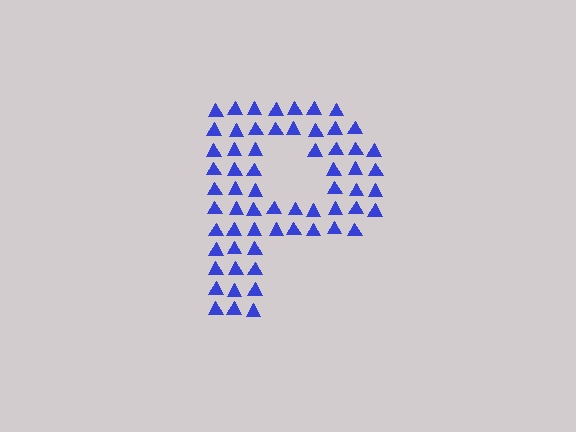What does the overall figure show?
The overall figure shows the letter P.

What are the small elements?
The small elements are triangles.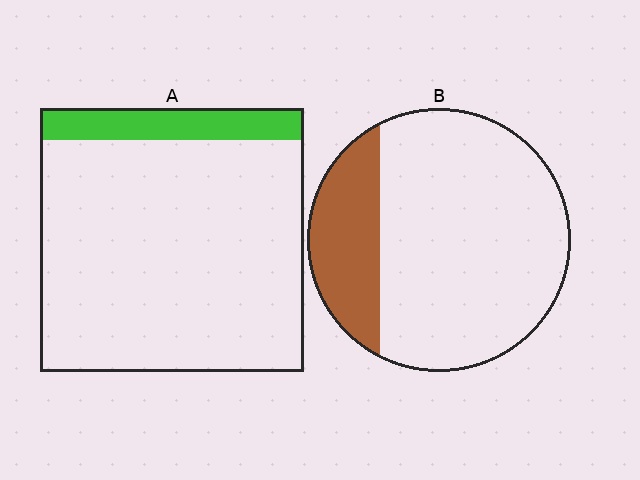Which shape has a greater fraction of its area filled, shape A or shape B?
Shape B.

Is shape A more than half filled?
No.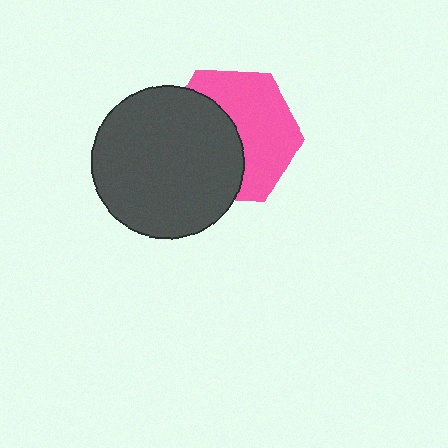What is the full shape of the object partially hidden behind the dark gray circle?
The partially hidden object is a pink hexagon.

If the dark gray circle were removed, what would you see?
You would see the complete pink hexagon.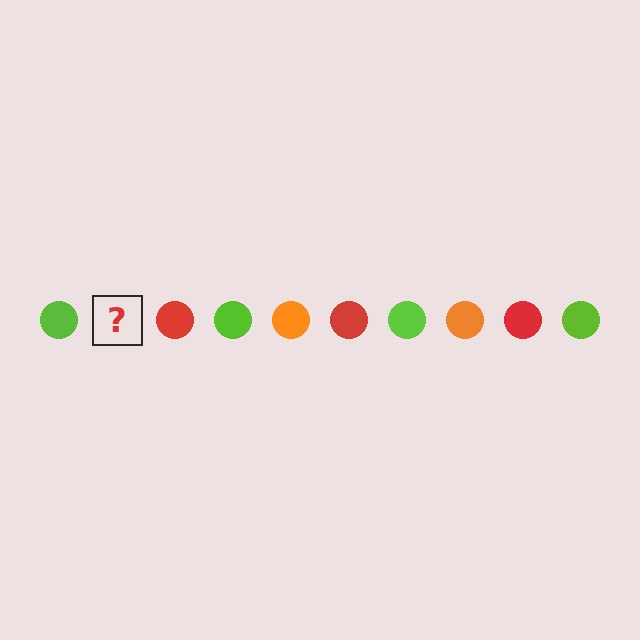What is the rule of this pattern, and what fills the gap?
The rule is that the pattern cycles through lime, orange, red circles. The gap should be filled with an orange circle.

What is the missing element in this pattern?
The missing element is an orange circle.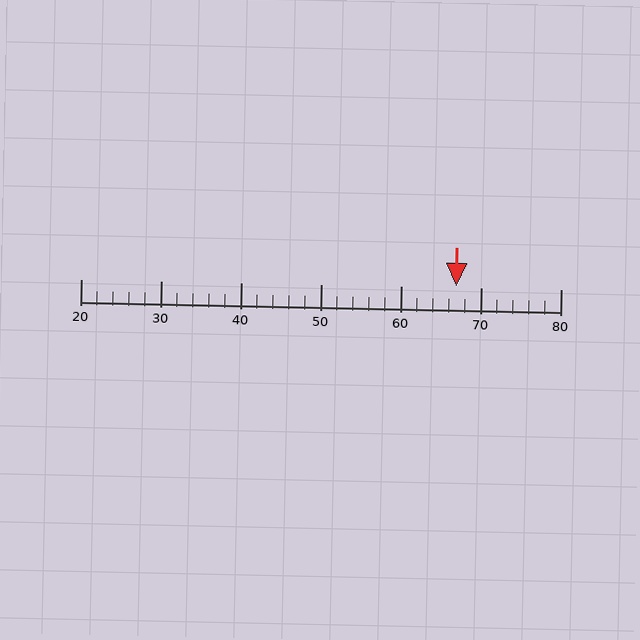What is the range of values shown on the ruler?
The ruler shows values from 20 to 80.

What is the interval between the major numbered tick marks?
The major tick marks are spaced 10 units apart.